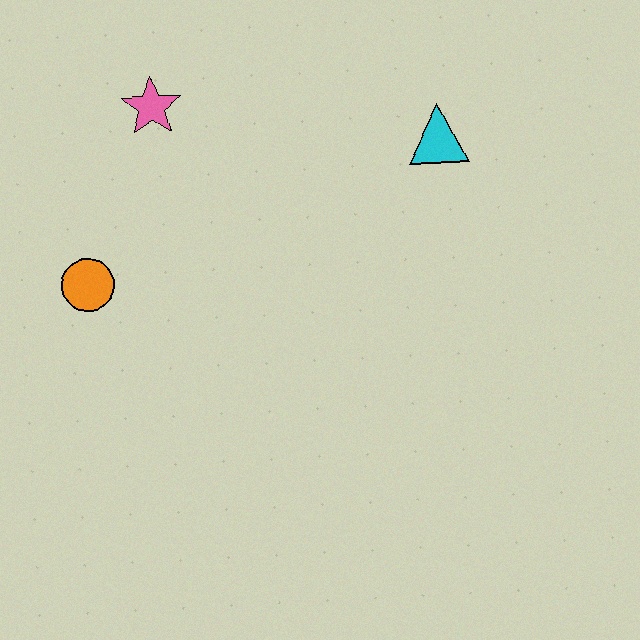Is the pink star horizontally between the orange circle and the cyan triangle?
Yes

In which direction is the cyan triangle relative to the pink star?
The cyan triangle is to the right of the pink star.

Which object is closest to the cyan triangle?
The pink star is closest to the cyan triangle.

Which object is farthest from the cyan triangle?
The orange circle is farthest from the cyan triangle.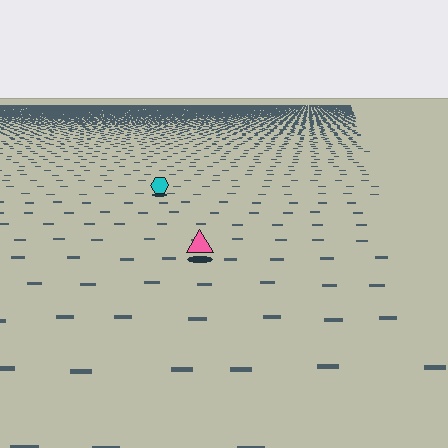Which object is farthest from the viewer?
The cyan hexagon is farthest from the viewer. It appears smaller and the ground texture around it is denser.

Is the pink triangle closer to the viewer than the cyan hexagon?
Yes. The pink triangle is closer — you can tell from the texture gradient: the ground texture is coarser near it.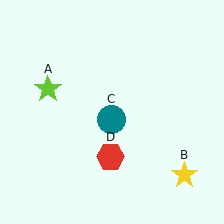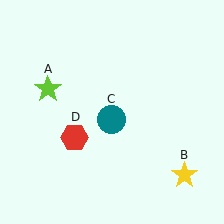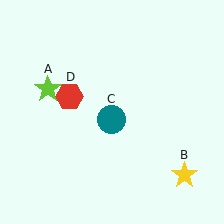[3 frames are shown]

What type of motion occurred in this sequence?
The red hexagon (object D) rotated clockwise around the center of the scene.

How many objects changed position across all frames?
1 object changed position: red hexagon (object D).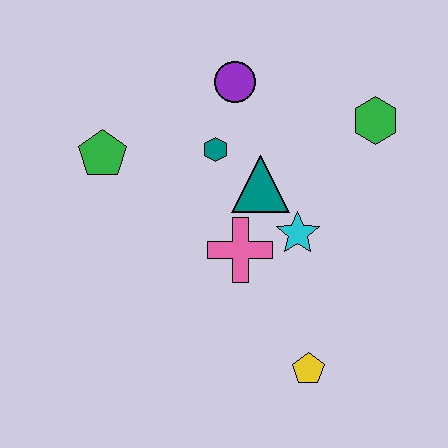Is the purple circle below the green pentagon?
No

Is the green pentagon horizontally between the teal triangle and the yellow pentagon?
No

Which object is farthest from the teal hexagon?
The yellow pentagon is farthest from the teal hexagon.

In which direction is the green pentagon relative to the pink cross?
The green pentagon is to the left of the pink cross.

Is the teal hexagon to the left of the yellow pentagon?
Yes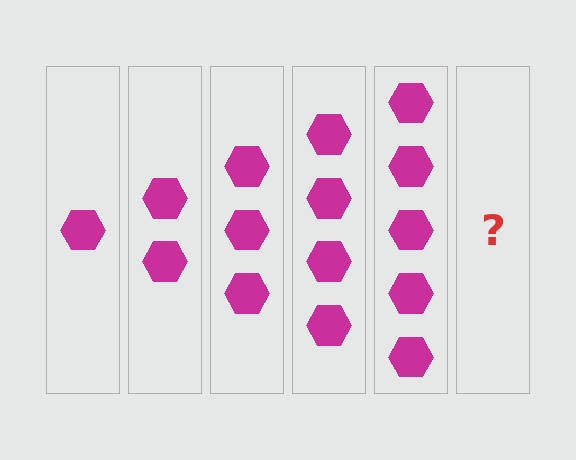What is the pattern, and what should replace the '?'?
The pattern is that each step adds one more hexagon. The '?' should be 6 hexagons.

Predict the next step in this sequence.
The next step is 6 hexagons.